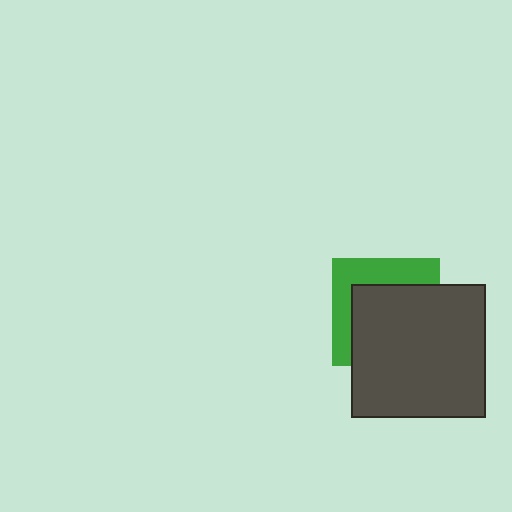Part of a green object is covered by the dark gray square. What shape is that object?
It is a square.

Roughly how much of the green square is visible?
A small part of it is visible (roughly 38%).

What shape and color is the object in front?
The object in front is a dark gray square.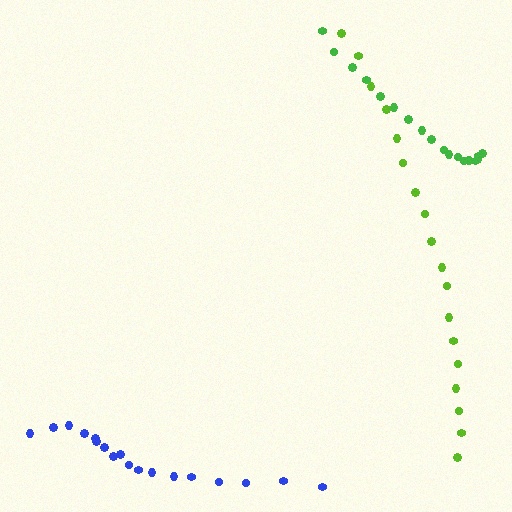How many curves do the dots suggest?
There are 3 distinct paths.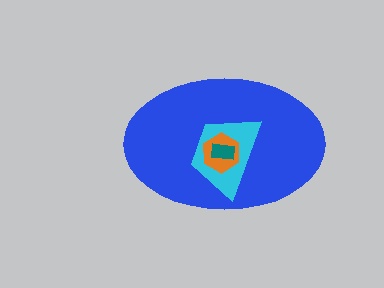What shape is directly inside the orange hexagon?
The teal rectangle.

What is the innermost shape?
The teal rectangle.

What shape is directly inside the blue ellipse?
The cyan trapezoid.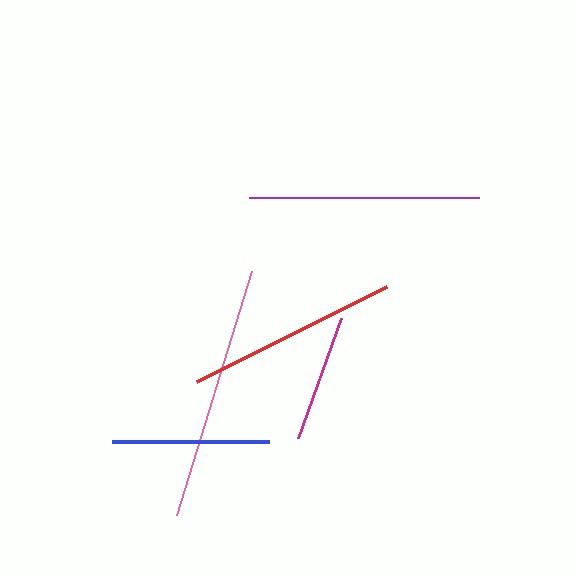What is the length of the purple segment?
The purple segment is approximately 230 pixels long.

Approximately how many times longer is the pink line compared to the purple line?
The pink line is approximately 1.1 times the length of the purple line.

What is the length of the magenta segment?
The magenta segment is approximately 128 pixels long.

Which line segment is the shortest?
The magenta line is the shortest at approximately 128 pixels.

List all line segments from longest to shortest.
From longest to shortest: pink, purple, red, blue, magenta.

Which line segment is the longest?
The pink line is the longest at approximately 254 pixels.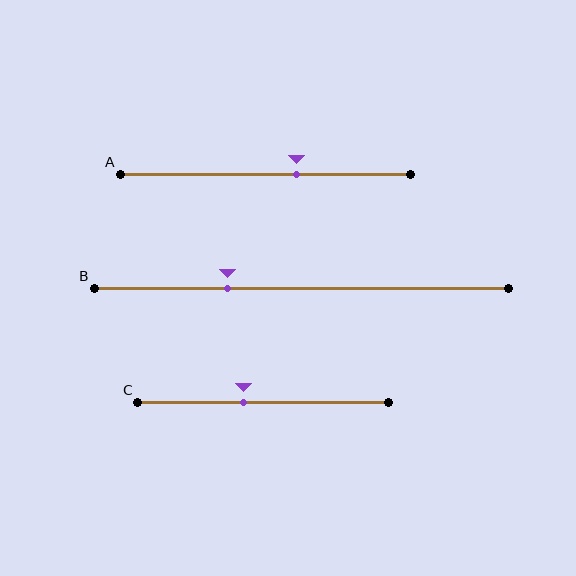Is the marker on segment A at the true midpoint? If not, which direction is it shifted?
No, the marker on segment A is shifted to the right by about 11% of the segment length.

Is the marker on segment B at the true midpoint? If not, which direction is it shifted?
No, the marker on segment B is shifted to the left by about 18% of the segment length.